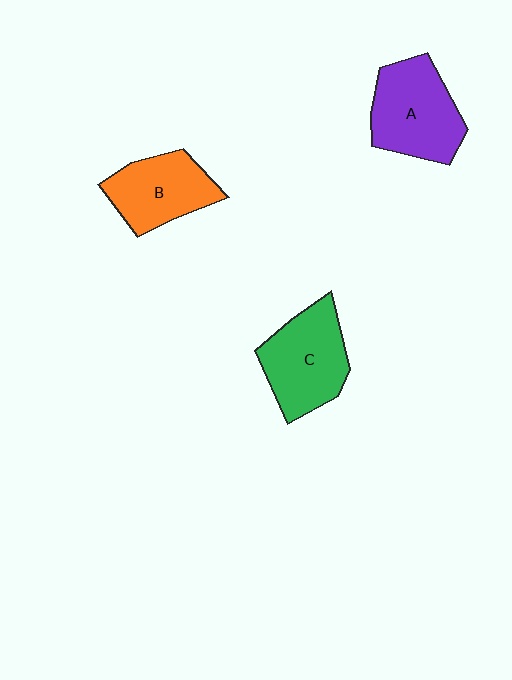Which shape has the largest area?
Shape A (purple).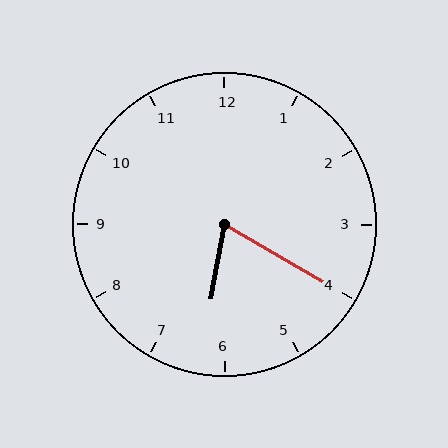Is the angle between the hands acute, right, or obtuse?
It is acute.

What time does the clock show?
6:20.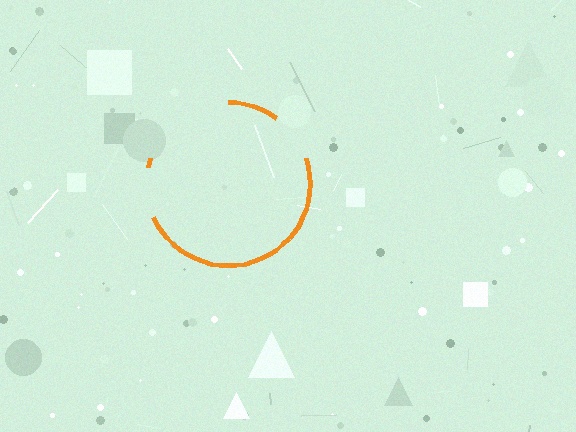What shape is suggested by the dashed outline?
The dashed outline suggests a circle.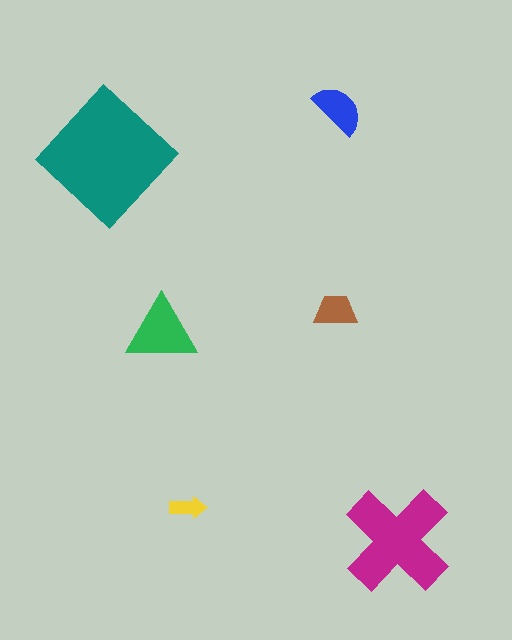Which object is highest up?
The blue semicircle is topmost.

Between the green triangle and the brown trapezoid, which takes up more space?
The green triangle.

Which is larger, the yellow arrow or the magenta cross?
The magenta cross.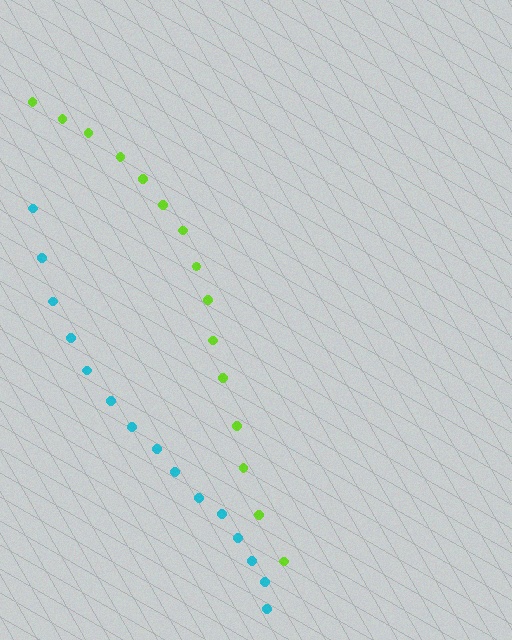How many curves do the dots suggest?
There are 2 distinct paths.